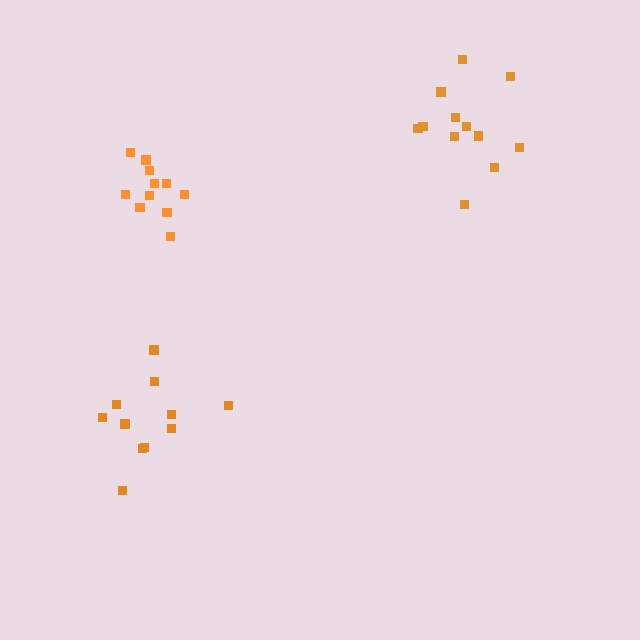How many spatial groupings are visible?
There are 3 spatial groupings.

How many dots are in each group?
Group 1: 11 dots, Group 2: 11 dots, Group 3: 12 dots (34 total).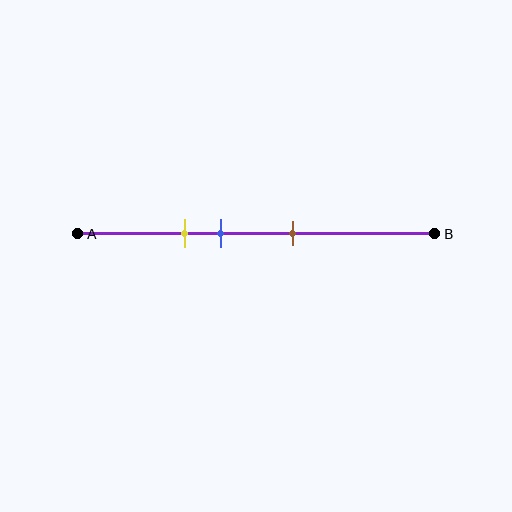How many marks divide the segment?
There are 3 marks dividing the segment.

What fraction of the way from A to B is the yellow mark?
The yellow mark is approximately 30% (0.3) of the way from A to B.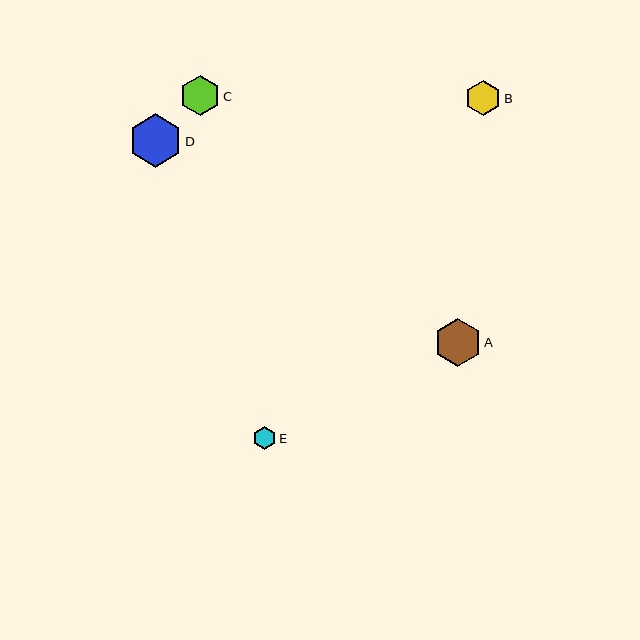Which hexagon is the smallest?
Hexagon E is the smallest with a size of approximately 22 pixels.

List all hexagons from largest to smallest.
From largest to smallest: D, A, C, B, E.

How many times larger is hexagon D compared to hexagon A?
Hexagon D is approximately 1.1 times the size of hexagon A.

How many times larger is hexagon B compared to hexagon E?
Hexagon B is approximately 1.6 times the size of hexagon E.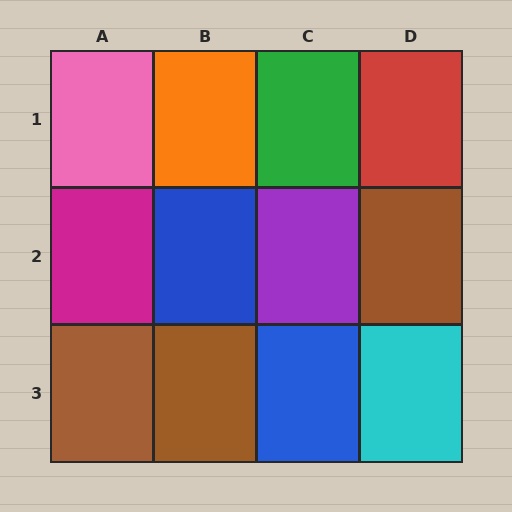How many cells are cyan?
1 cell is cyan.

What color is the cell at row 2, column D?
Brown.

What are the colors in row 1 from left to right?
Pink, orange, green, red.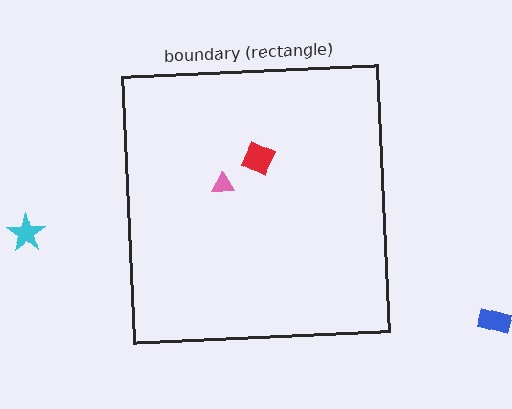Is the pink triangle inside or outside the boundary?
Inside.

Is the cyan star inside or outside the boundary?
Outside.